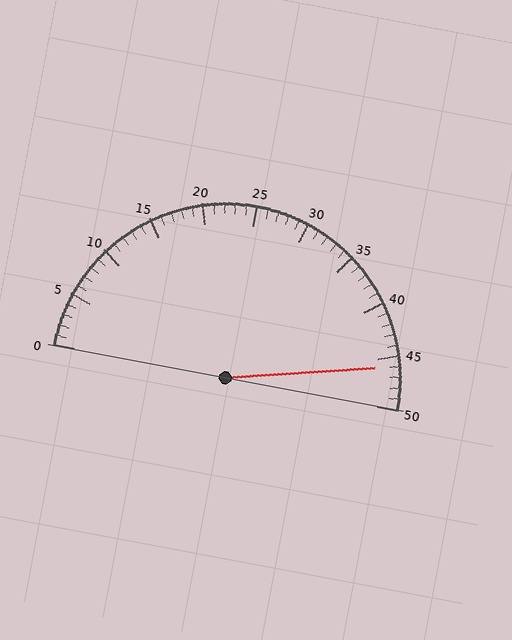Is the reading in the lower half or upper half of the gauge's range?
The reading is in the upper half of the range (0 to 50).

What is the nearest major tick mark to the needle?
The nearest major tick mark is 45.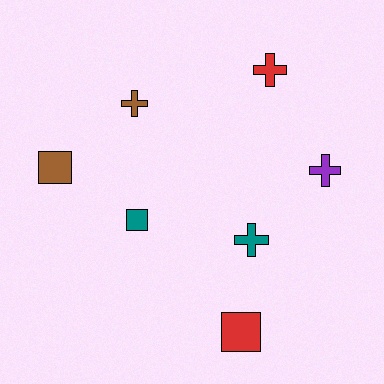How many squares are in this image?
There are 3 squares.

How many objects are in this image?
There are 7 objects.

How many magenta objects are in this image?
There are no magenta objects.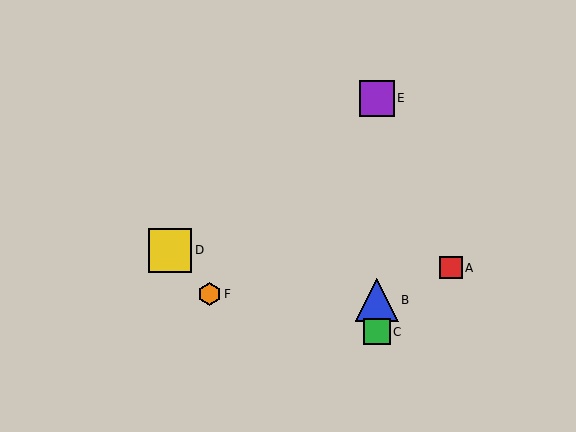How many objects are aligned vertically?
3 objects (B, C, E) are aligned vertically.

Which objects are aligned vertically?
Objects B, C, E are aligned vertically.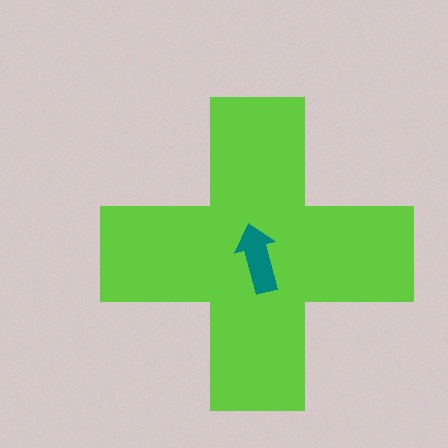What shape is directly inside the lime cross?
The teal arrow.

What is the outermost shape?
The lime cross.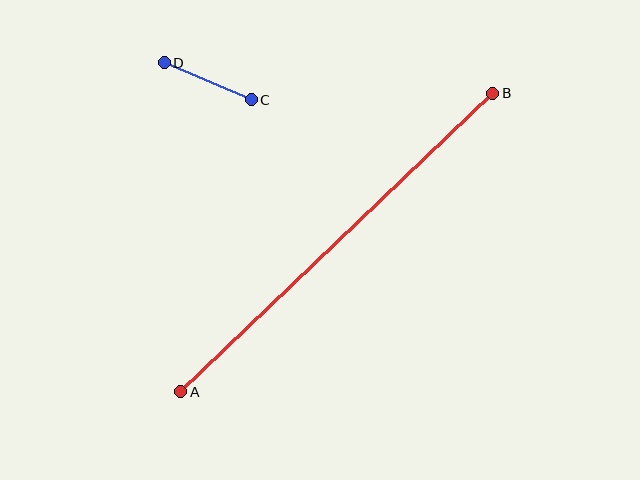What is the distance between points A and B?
The distance is approximately 432 pixels.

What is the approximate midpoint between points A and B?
The midpoint is at approximately (337, 242) pixels.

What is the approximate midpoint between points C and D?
The midpoint is at approximately (208, 81) pixels.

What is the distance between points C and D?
The distance is approximately 94 pixels.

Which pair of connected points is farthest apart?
Points A and B are farthest apart.